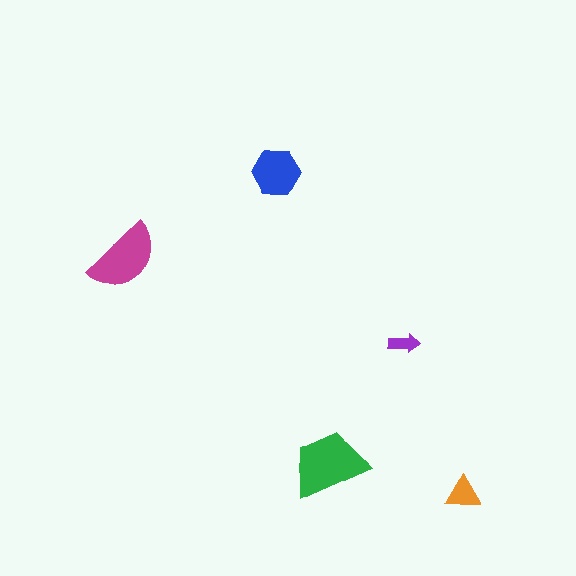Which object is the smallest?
The purple arrow.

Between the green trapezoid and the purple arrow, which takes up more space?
The green trapezoid.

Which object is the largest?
The green trapezoid.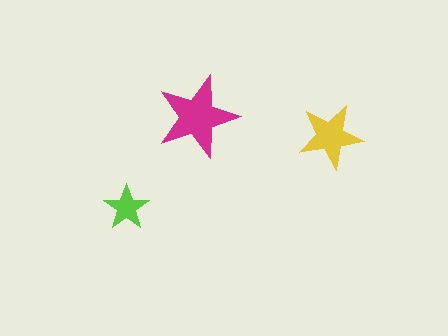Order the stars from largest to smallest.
the magenta one, the yellow one, the lime one.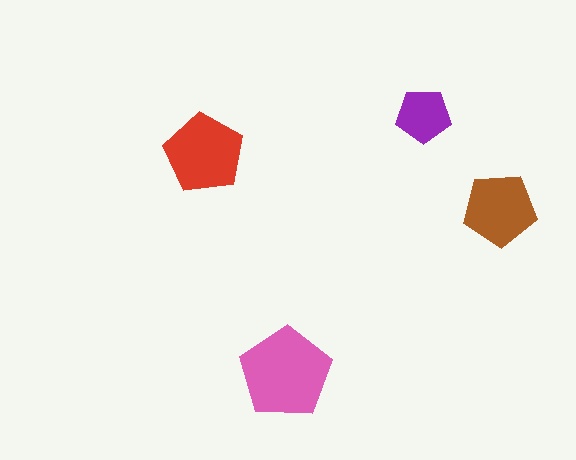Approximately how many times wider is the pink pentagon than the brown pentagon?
About 1.5 times wider.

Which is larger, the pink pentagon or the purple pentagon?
The pink one.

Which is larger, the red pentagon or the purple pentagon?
The red one.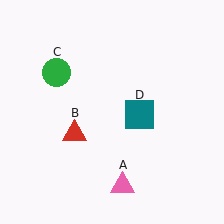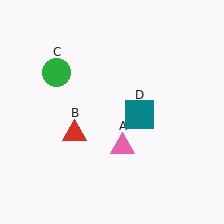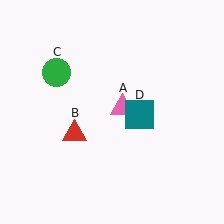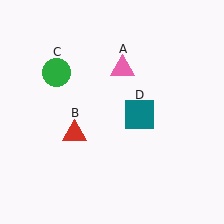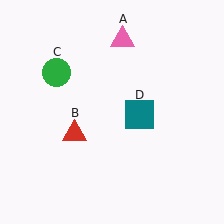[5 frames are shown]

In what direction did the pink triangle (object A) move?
The pink triangle (object A) moved up.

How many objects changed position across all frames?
1 object changed position: pink triangle (object A).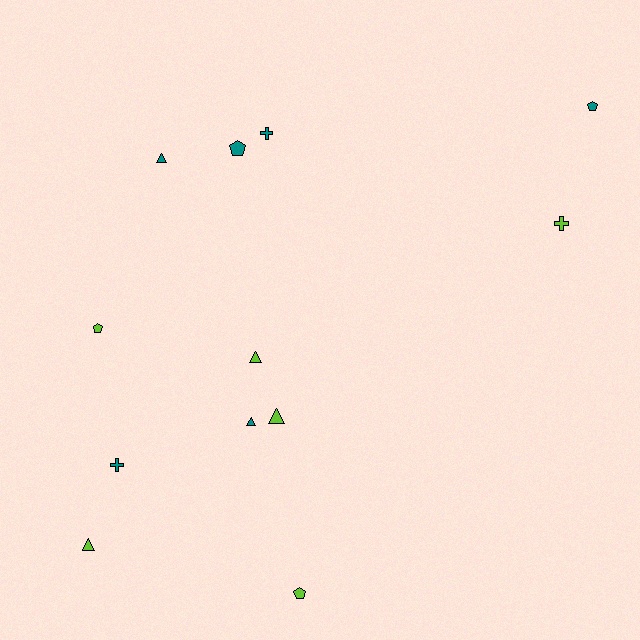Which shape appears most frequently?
Triangle, with 5 objects.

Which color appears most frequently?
Lime, with 6 objects.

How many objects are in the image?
There are 12 objects.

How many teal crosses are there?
There are 2 teal crosses.